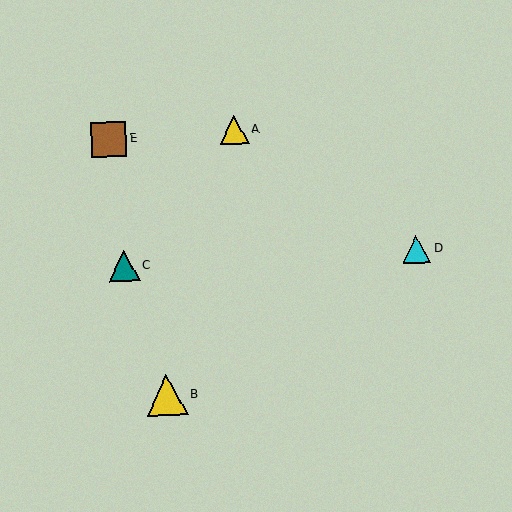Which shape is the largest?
The yellow triangle (labeled B) is the largest.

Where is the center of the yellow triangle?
The center of the yellow triangle is at (167, 395).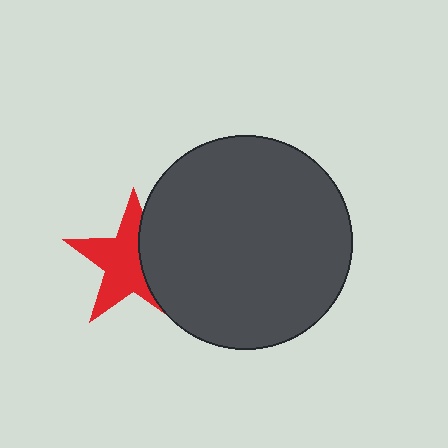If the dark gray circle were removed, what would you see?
You would see the complete red star.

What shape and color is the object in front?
The object in front is a dark gray circle.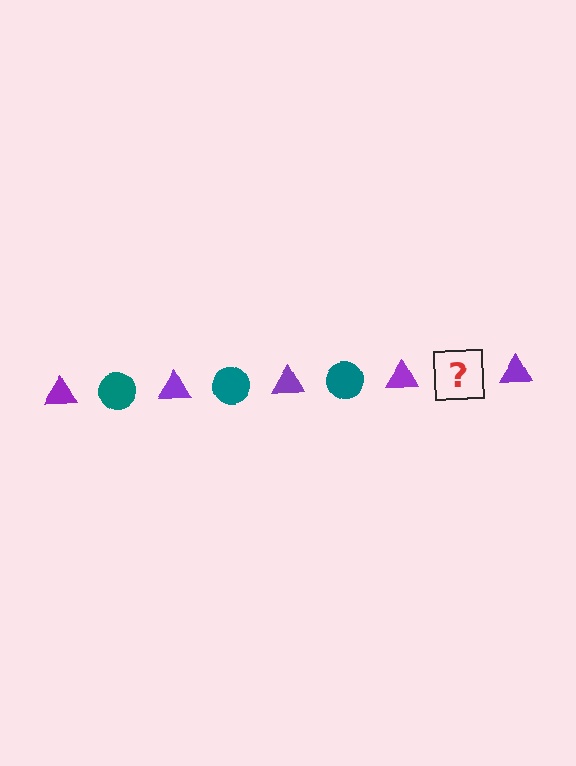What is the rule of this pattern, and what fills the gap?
The rule is that the pattern alternates between purple triangle and teal circle. The gap should be filled with a teal circle.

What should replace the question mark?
The question mark should be replaced with a teal circle.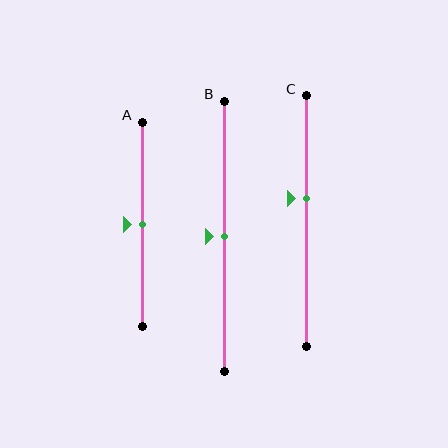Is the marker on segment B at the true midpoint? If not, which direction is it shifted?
Yes, the marker on segment B is at the true midpoint.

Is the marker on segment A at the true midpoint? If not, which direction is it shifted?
Yes, the marker on segment A is at the true midpoint.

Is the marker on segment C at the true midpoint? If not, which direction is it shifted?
No, the marker on segment C is shifted upward by about 9% of the segment length.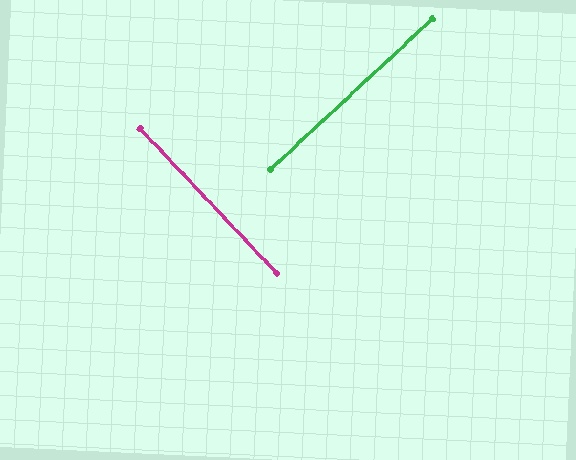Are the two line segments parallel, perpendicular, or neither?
Perpendicular — they meet at approximately 90°.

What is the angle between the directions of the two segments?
Approximately 90 degrees.